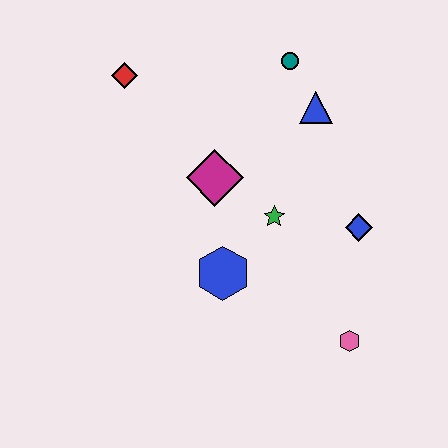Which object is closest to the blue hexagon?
The green star is closest to the blue hexagon.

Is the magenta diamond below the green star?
No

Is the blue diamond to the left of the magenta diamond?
No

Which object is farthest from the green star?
The red diamond is farthest from the green star.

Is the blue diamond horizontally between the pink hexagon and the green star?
No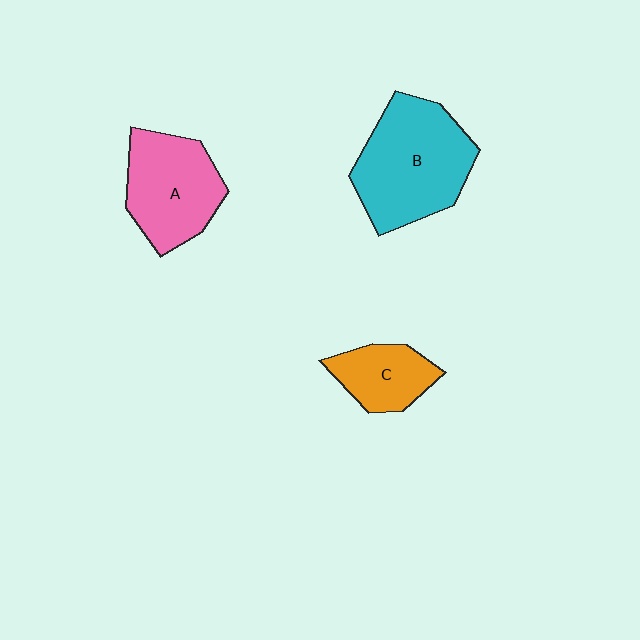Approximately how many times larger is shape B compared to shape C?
Approximately 2.1 times.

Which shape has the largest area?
Shape B (cyan).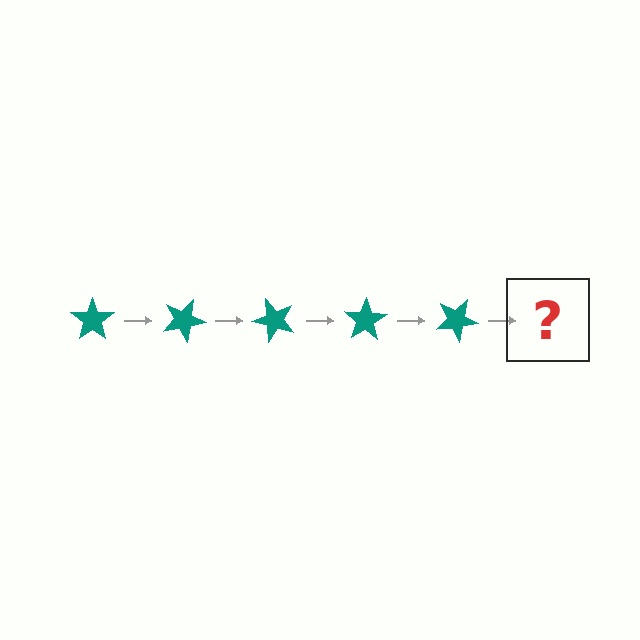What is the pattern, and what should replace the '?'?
The pattern is that the star rotates 25 degrees each step. The '?' should be a teal star rotated 125 degrees.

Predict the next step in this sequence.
The next step is a teal star rotated 125 degrees.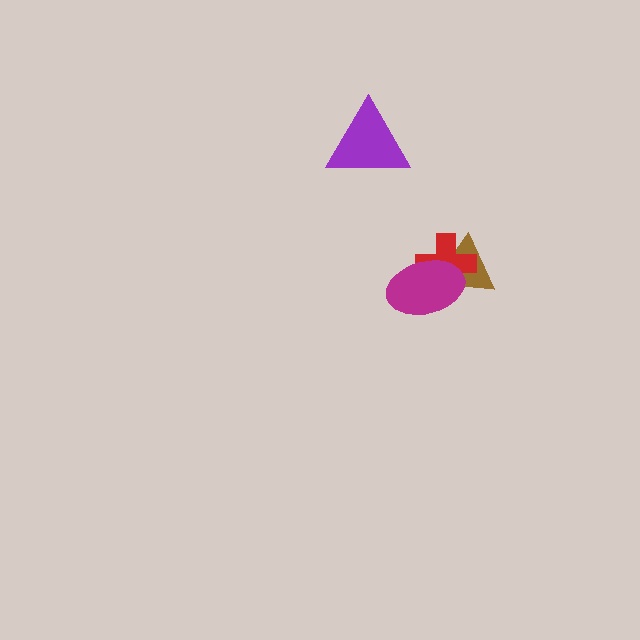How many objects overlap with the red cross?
2 objects overlap with the red cross.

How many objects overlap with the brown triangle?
2 objects overlap with the brown triangle.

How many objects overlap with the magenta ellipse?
2 objects overlap with the magenta ellipse.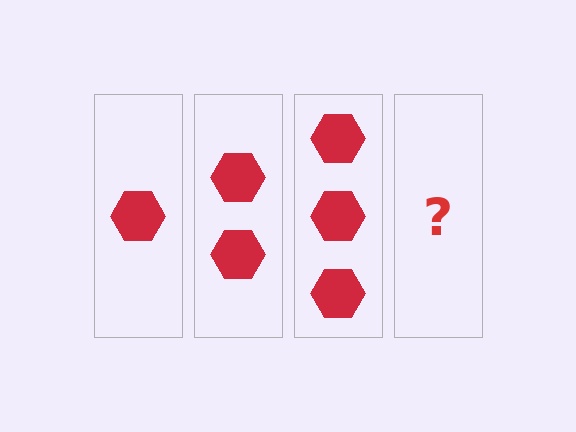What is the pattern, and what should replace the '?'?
The pattern is that each step adds one more hexagon. The '?' should be 4 hexagons.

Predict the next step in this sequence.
The next step is 4 hexagons.